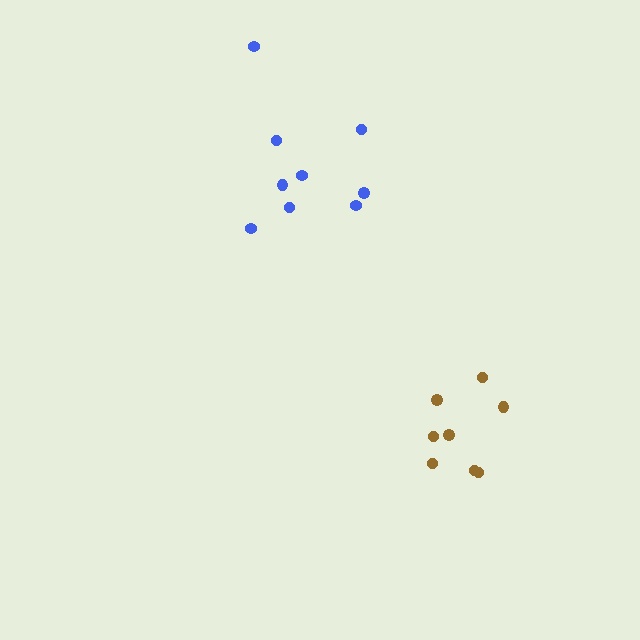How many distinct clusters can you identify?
There are 2 distinct clusters.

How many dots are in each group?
Group 1: 8 dots, Group 2: 9 dots (17 total).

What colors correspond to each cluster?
The clusters are colored: brown, blue.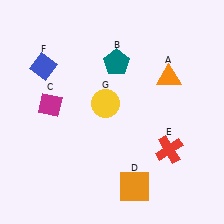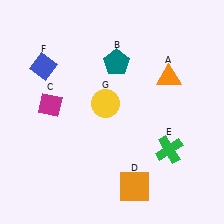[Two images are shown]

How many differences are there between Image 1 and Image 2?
There is 1 difference between the two images.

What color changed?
The cross (E) changed from red in Image 1 to green in Image 2.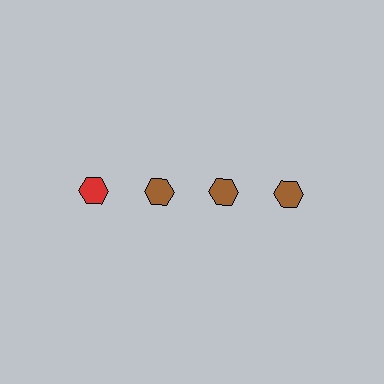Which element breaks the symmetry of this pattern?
The red hexagon in the top row, leftmost column breaks the symmetry. All other shapes are brown hexagons.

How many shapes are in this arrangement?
There are 4 shapes arranged in a grid pattern.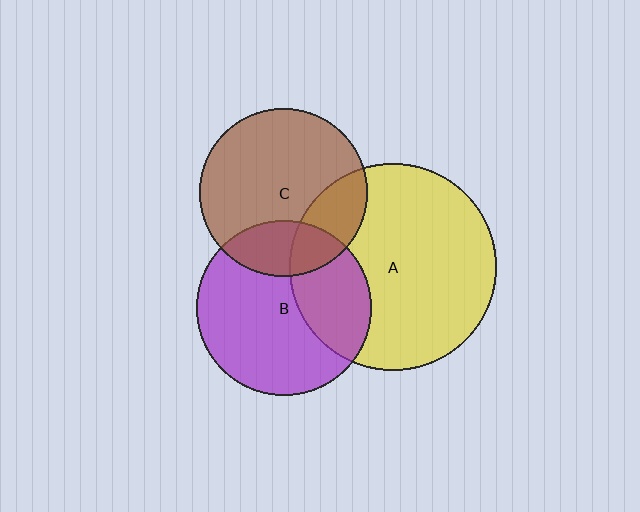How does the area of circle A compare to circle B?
Approximately 1.4 times.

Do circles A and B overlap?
Yes.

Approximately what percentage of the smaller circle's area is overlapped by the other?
Approximately 30%.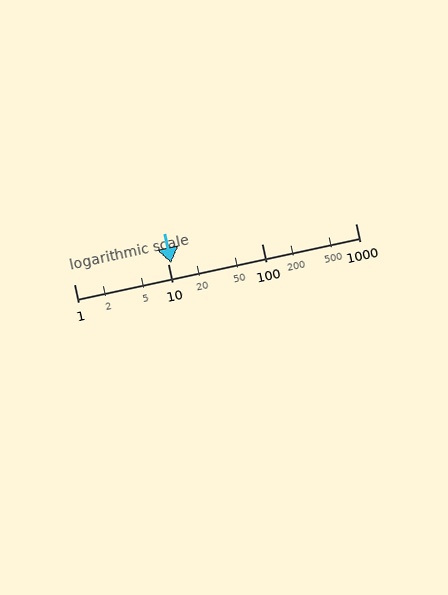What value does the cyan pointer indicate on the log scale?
The pointer indicates approximately 11.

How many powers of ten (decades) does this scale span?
The scale spans 3 decades, from 1 to 1000.